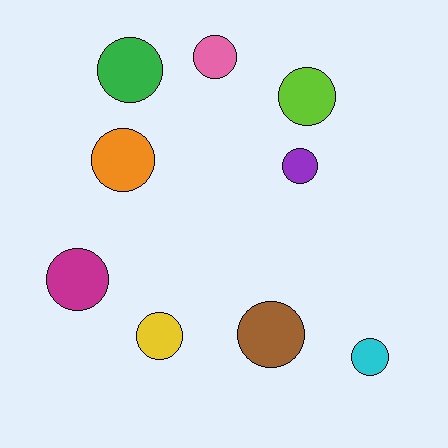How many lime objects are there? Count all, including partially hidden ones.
There is 1 lime object.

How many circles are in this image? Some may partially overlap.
There are 9 circles.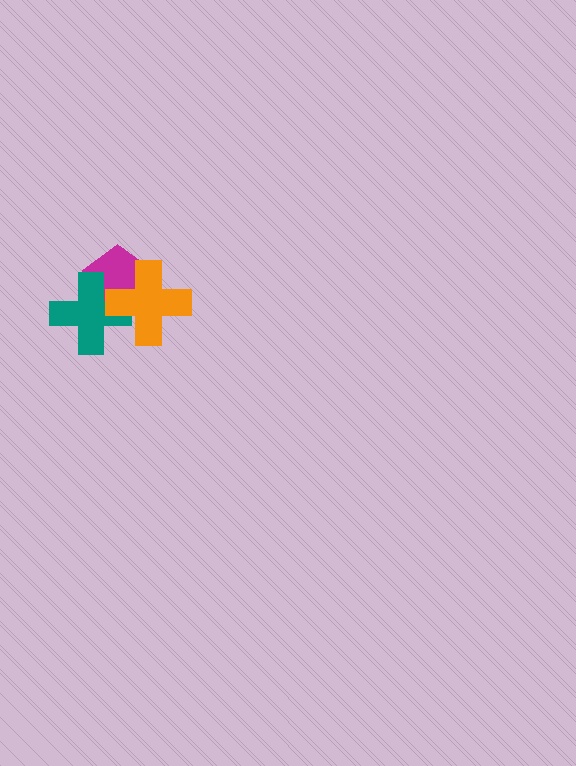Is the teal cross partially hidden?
Yes, it is partially covered by another shape.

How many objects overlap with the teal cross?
2 objects overlap with the teal cross.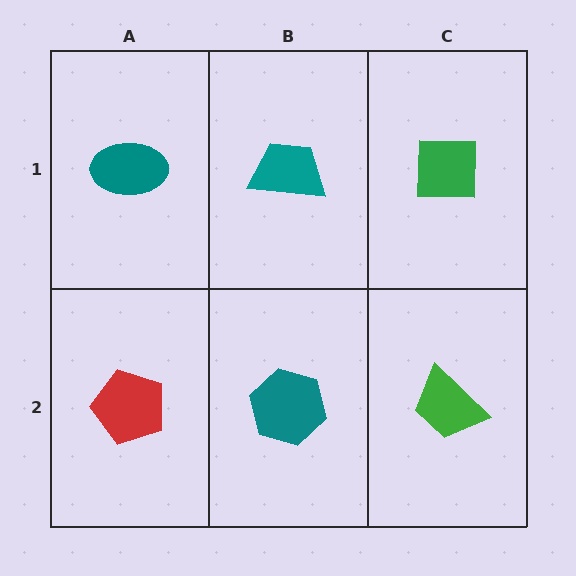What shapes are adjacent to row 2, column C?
A green square (row 1, column C), a teal hexagon (row 2, column B).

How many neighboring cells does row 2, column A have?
2.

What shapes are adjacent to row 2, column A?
A teal ellipse (row 1, column A), a teal hexagon (row 2, column B).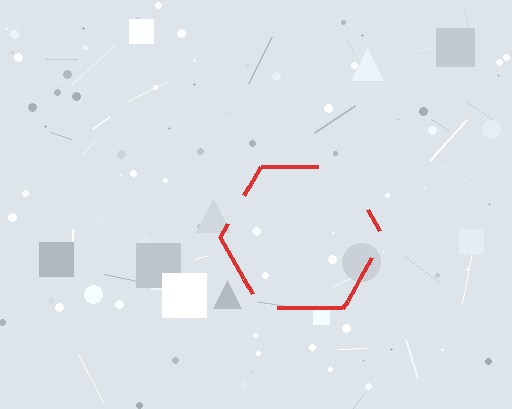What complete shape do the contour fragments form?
The contour fragments form a hexagon.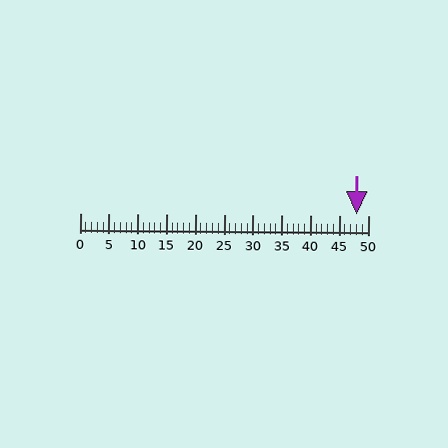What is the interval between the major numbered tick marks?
The major tick marks are spaced 5 units apart.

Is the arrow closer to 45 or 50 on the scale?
The arrow is closer to 50.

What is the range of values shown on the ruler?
The ruler shows values from 0 to 50.